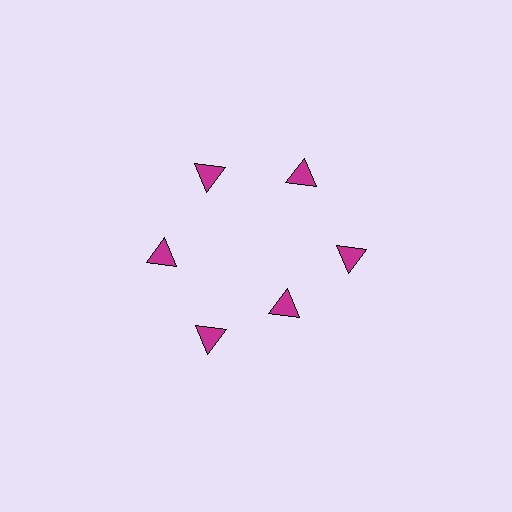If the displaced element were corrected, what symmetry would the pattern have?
It would have 6-fold rotational symmetry — the pattern would map onto itself every 60 degrees.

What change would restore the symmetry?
The symmetry would be restored by moving it outward, back onto the ring so that all 6 triangles sit at equal angles and equal distance from the center.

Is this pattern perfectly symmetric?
No. The 6 magenta triangles are arranged in a ring, but one element near the 5 o'clock position is pulled inward toward the center, breaking the 6-fold rotational symmetry.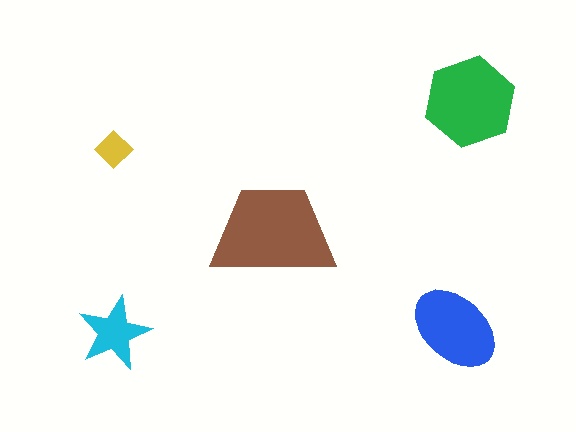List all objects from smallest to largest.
The yellow diamond, the cyan star, the blue ellipse, the green hexagon, the brown trapezoid.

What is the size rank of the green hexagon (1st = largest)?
2nd.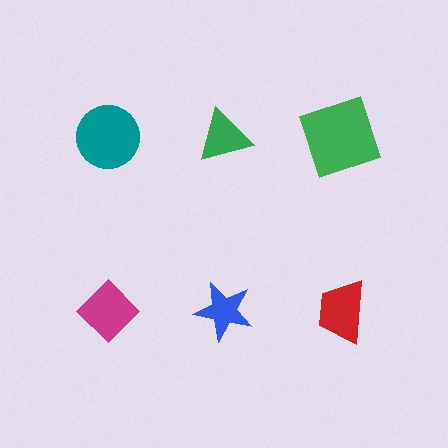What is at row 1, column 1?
A teal circle.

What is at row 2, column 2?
A blue star.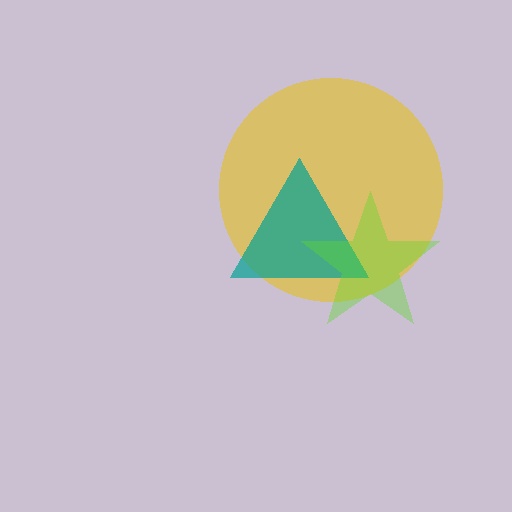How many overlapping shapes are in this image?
There are 3 overlapping shapes in the image.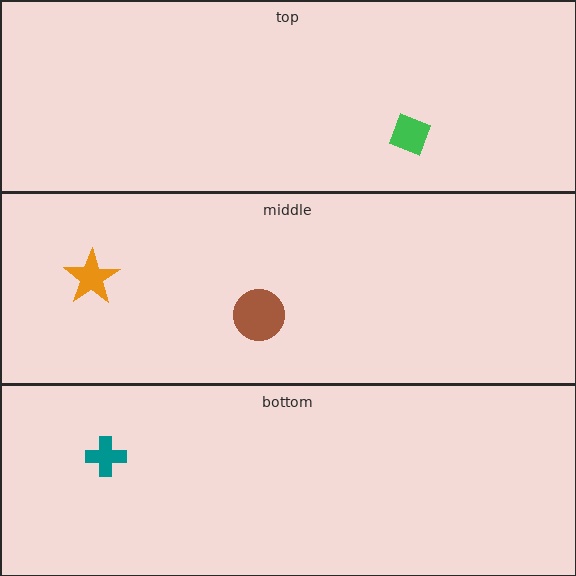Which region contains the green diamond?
The top region.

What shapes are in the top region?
The green diamond.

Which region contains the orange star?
The middle region.